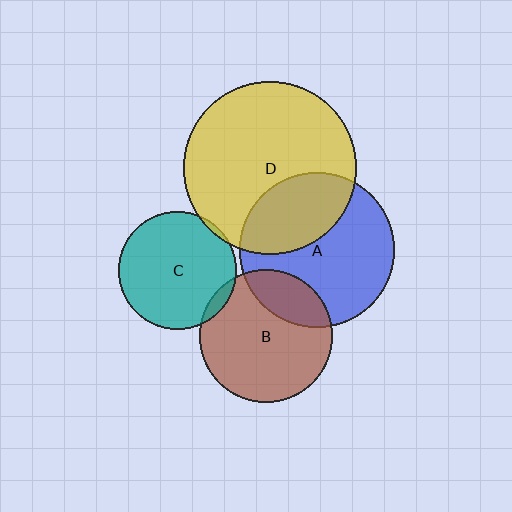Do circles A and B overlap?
Yes.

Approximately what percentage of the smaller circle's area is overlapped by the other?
Approximately 25%.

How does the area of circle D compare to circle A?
Approximately 1.2 times.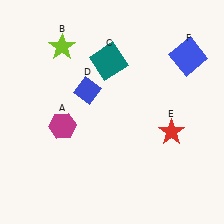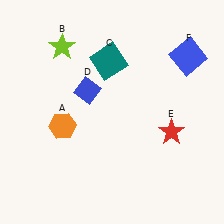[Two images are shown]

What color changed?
The hexagon (A) changed from magenta in Image 1 to orange in Image 2.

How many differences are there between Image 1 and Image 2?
There is 1 difference between the two images.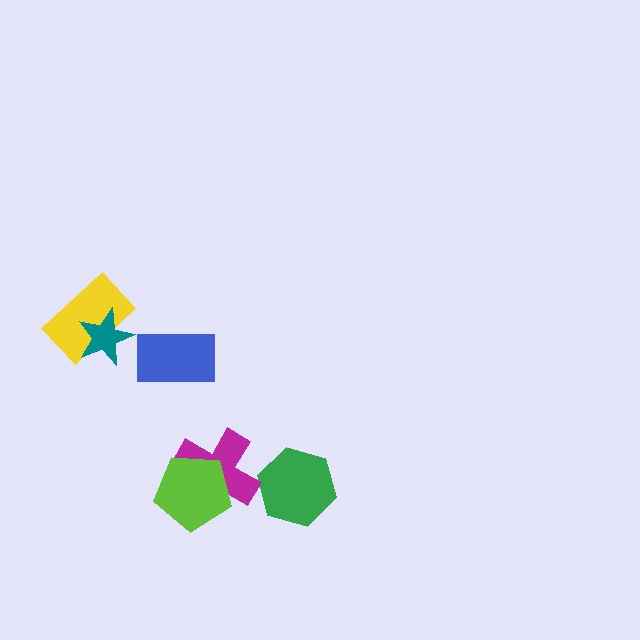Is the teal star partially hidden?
No, no other shape covers it.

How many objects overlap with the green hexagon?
0 objects overlap with the green hexagon.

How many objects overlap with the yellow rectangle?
1 object overlaps with the yellow rectangle.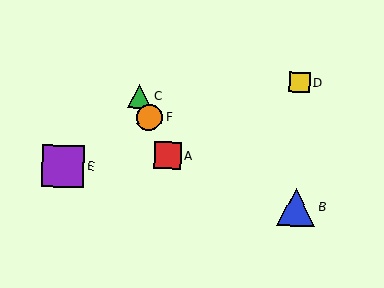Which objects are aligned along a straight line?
Objects A, C, F are aligned along a straight line.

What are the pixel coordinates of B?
Object B is at (296, 207).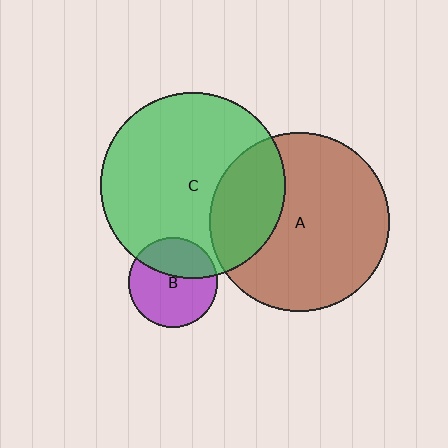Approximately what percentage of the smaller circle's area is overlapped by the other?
Approximately 35%.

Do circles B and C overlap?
Yes.